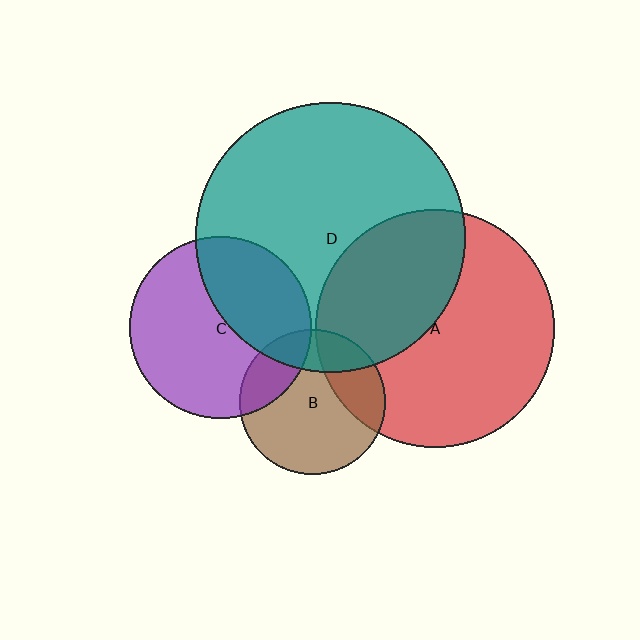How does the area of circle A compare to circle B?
Approximately 2.7 times.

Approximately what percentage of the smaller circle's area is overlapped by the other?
Approximately 20%.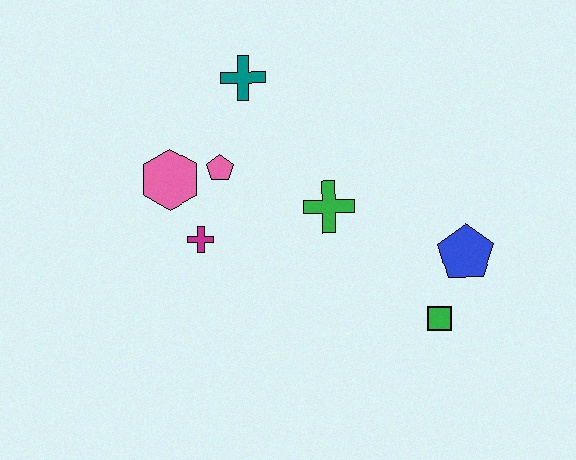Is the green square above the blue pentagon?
No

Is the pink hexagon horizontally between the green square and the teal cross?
No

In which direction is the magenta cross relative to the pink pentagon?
The magenta cross is below the pink pentagon.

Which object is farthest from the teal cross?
The green square is farthest from the teal cross.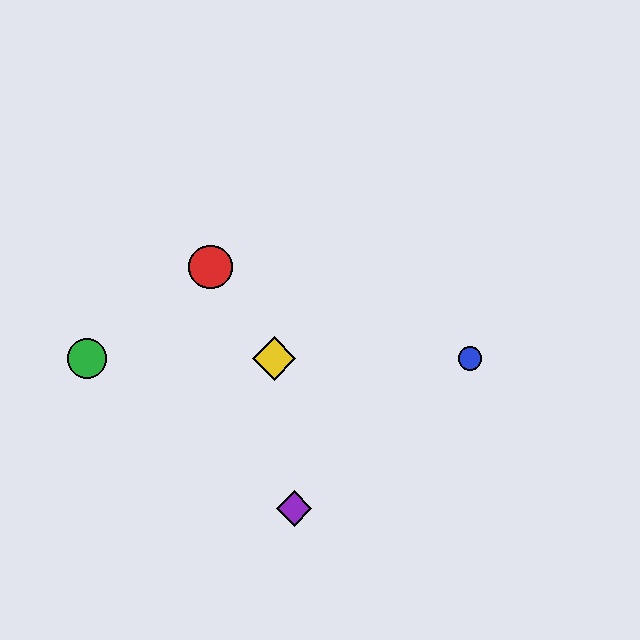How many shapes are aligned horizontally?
3 shapes (the blue circle, the green circle, the yellow diamond) are aligned horizontally.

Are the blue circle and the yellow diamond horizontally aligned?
Yes, both are at y≈359.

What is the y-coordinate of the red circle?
The red circle is at y≈267.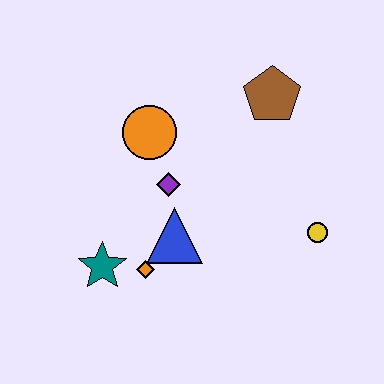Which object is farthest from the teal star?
The brown pentagon is farthest from the teal star.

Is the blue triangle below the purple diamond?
Yes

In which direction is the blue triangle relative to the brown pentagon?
The blue triangle is below the brown pentagon.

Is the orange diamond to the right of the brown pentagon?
No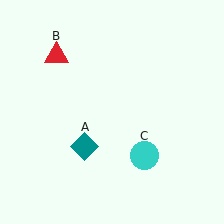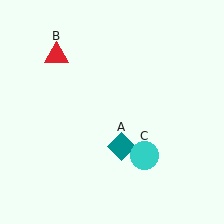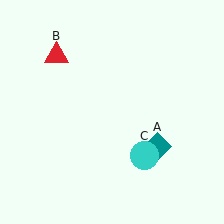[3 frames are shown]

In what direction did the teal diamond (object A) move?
The teal diamond (object A) moved right.